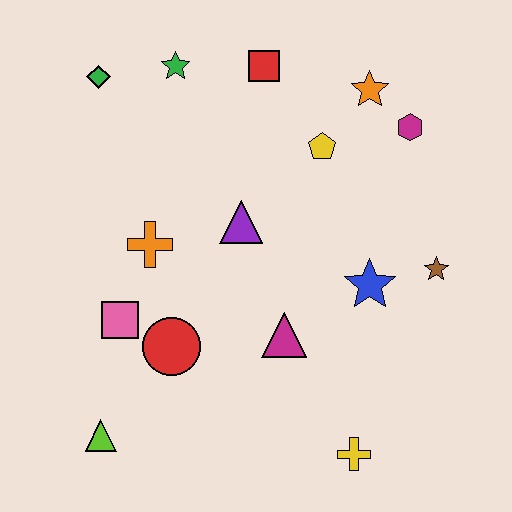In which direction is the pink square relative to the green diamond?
The pink square is below the green diamond.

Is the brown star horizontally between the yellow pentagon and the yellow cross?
No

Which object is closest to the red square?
The green star is closest to the red square.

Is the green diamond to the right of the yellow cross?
No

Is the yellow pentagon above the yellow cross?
Yes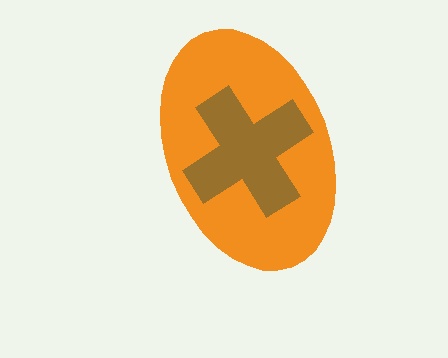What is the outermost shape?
The orange ellipse.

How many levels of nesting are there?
2.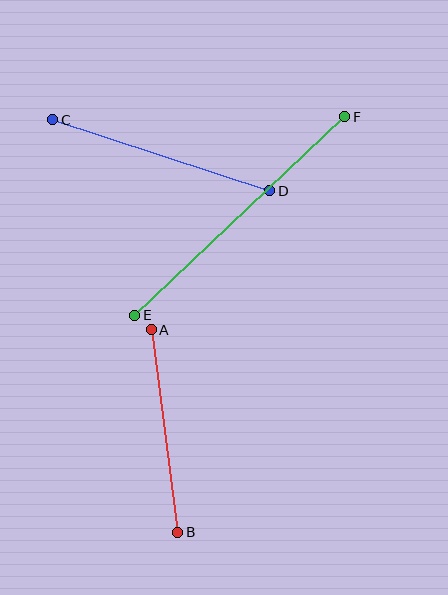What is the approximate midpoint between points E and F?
The midpoint is at approximately (240, 216) pixels.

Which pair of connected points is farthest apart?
Points E and F are farthest apart.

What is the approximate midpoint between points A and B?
The midpoint is at approximately (164, 431) pixels.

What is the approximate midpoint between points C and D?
The midpoint is at approximately (161, 155) pixels.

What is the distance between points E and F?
The distance is approximately 289 pixels.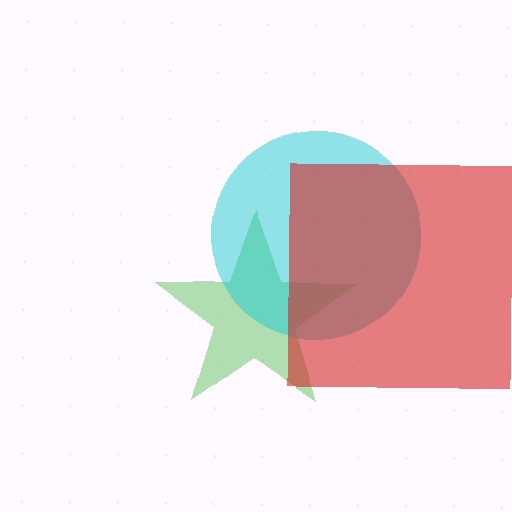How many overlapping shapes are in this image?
There are 3 overlapping shapes in the image.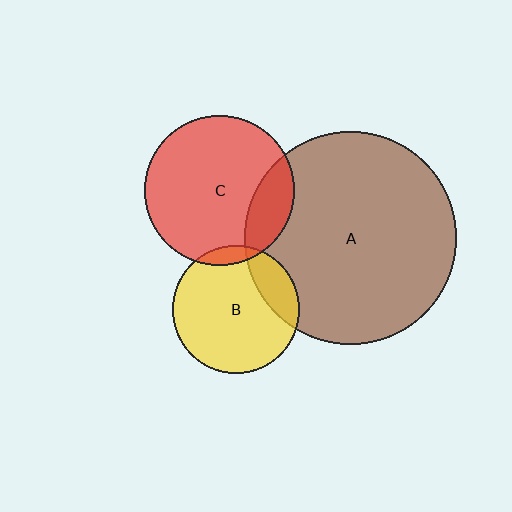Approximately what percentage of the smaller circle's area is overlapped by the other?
Approximately 20%.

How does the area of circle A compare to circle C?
Approximately 2.0 times.